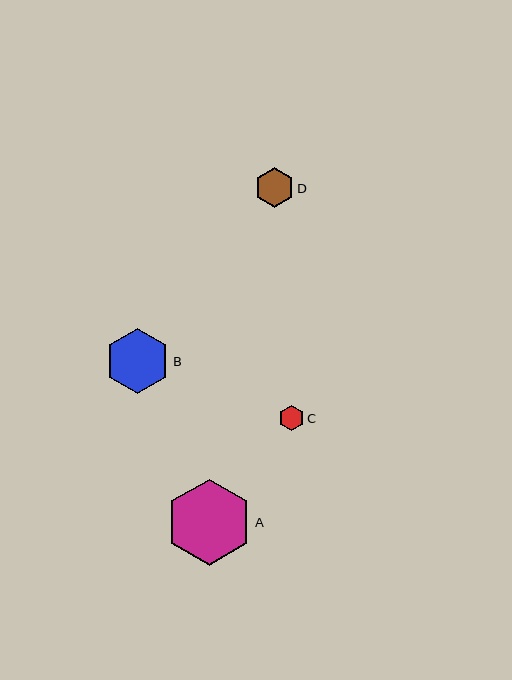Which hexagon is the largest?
Hexagon A is the largest with a size of approximately 86 pixels.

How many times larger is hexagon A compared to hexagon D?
Hexagon A is approximately 2.2 times the size of hexagon D.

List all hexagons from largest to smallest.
From largest to smallest: A, B, D, C.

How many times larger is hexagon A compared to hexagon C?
Hexagon A is approximately 3.4 times the size of hexagon C.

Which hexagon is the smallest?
Hexagon C is the smallest with a size of approximately 25 pixels.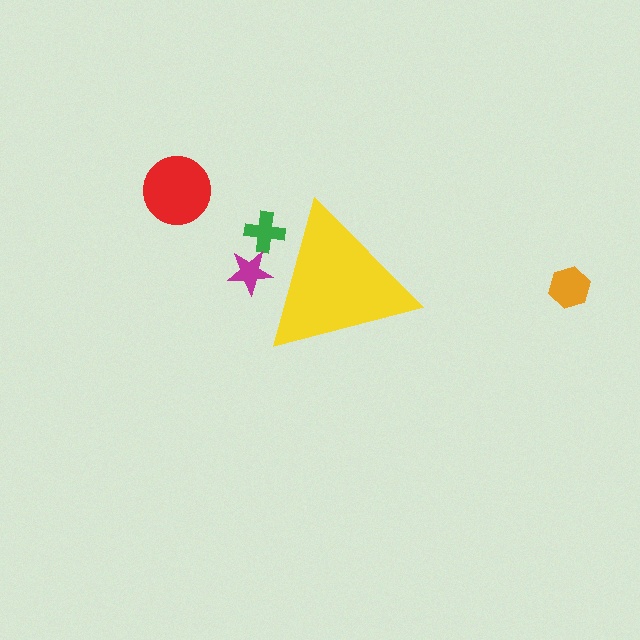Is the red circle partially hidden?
No, the red circle is fully visible.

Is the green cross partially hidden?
Yes, the green cross is partially hidden behind the yellow triangle.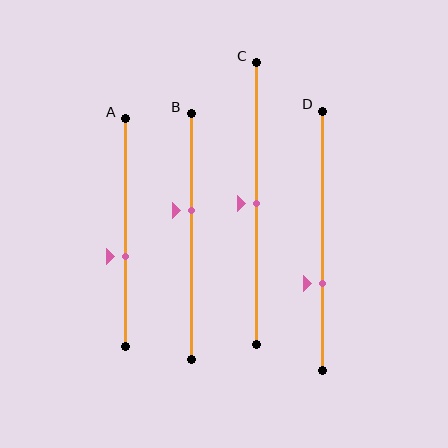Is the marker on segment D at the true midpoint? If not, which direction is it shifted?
No, the marker on segment D is shifted downward by about 17% of the segment length.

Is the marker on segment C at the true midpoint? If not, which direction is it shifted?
Yes, the marker on segment C is at the true midpoint.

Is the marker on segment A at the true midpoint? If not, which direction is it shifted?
No, the marker on segment A is shifted downward by about 11% of the segment length.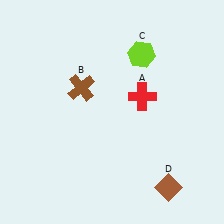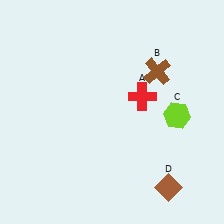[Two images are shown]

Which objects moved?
The objects that moved are: the brown cross (B), the lime hexagon (C).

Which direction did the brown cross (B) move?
The brown cross (B) moved right.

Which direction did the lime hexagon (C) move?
The lime hexagon (C) moved down.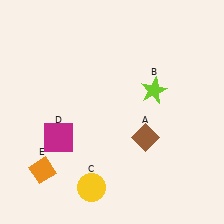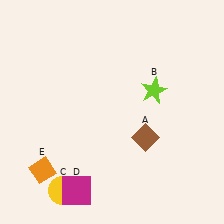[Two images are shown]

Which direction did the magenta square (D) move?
The magenta square (D) moved down.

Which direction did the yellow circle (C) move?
The yellow circle (C) moved left.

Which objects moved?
The objects that moved are: the yellow circle (C), the magenta square (D).